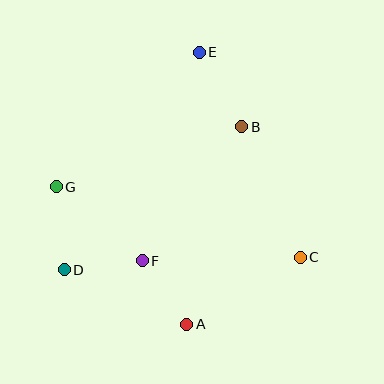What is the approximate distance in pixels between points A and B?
The distance between A and B is approximately 205 pixels.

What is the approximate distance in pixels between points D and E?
The distance between D and E is approximately 256 pixels.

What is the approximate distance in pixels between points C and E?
The distance between C and E is approximately 228 pixels.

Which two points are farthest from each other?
Points A and E are farthest from each other.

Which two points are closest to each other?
Points A and F are closest to each other.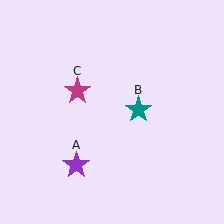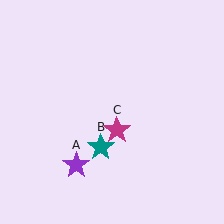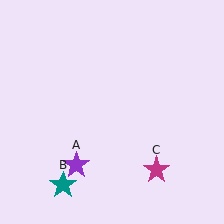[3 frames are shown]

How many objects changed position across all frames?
2 objects changed position: teal star (object B), magenta star (object C).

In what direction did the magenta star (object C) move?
The magenta star (object C) moved down and to the right.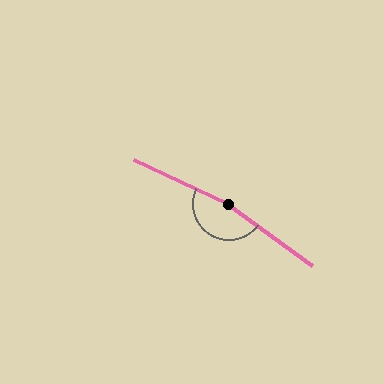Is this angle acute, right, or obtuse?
It is obtuse.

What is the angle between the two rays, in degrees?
Approximately 169 degrees.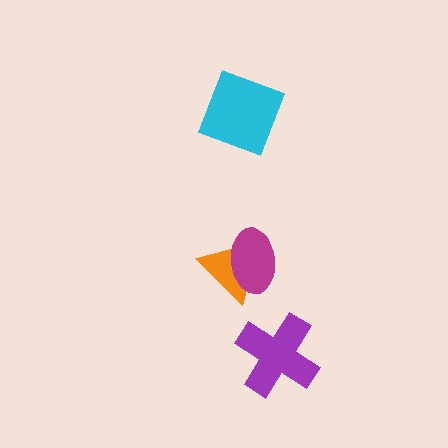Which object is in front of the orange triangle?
The magenta ellipse is in front of the orange triangle.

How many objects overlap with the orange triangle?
1 object overlaps with the orange triangle.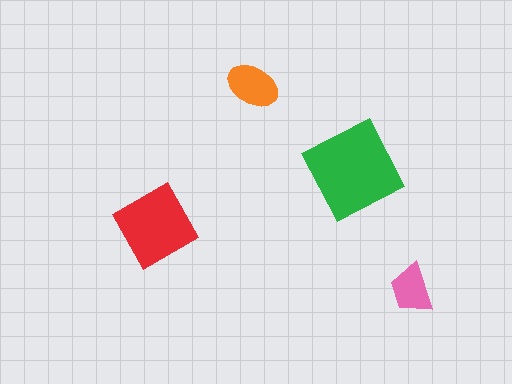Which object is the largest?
The green square.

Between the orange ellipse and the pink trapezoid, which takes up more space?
The orange ellipse.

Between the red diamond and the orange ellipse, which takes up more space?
The red diamond.